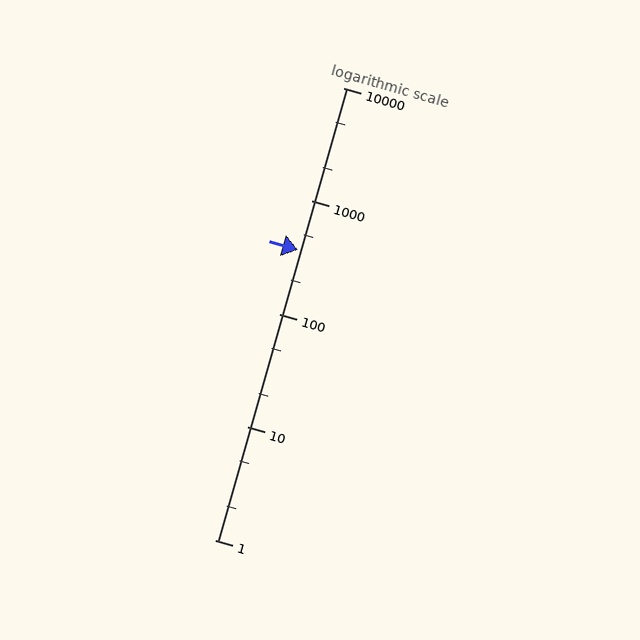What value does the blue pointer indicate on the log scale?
The pointer indicates approximately 370.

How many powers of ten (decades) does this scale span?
The scale spans 4 decades, from 1 to 10000.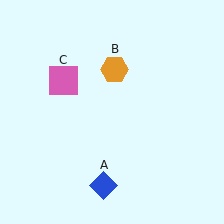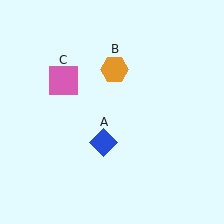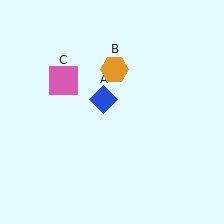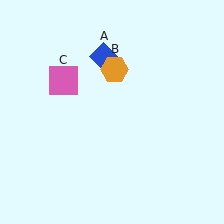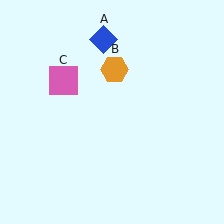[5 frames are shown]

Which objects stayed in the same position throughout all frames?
Orange hexagon (object B) and pink square (object C) remained stationary.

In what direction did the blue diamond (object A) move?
The blue diamond (object A) moved up.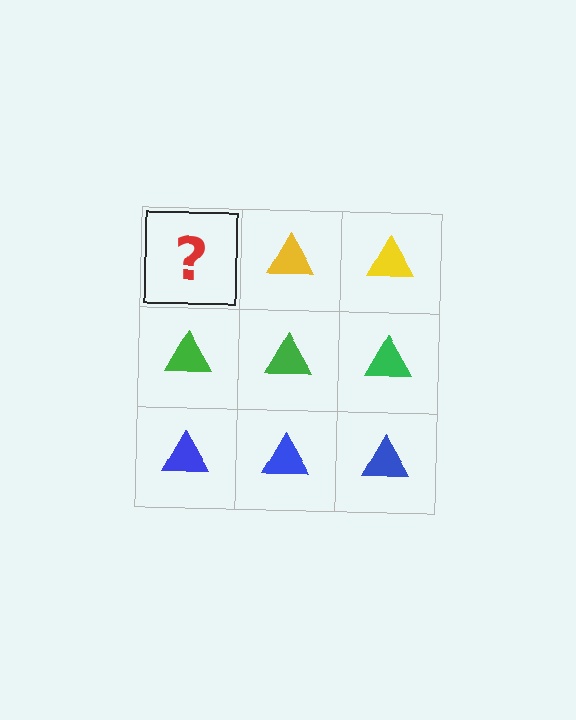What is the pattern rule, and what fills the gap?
The rule is that each row has a consistent color. The gap should be filled with a yellow triangle.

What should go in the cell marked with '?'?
The missing cell should contain a yellow triangle.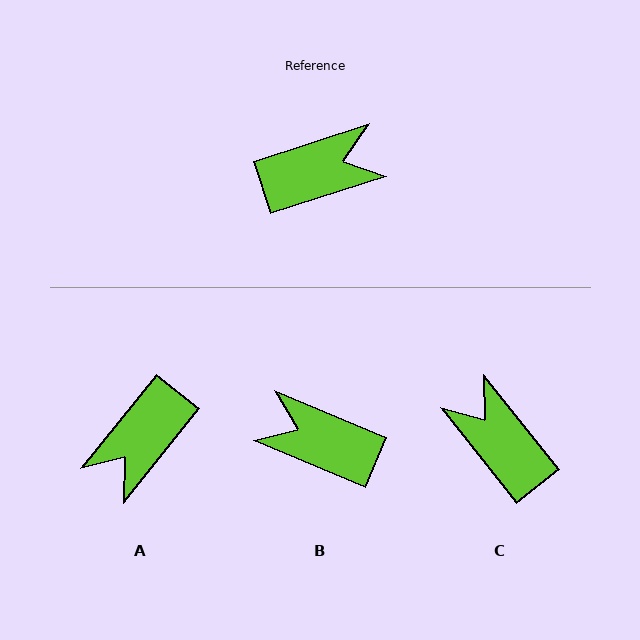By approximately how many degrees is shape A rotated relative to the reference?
Approximately 147 degrees clockwise.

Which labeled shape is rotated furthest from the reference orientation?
A, about 147 degrees away.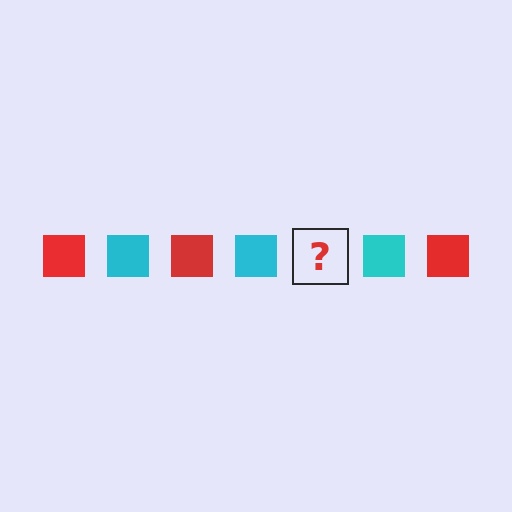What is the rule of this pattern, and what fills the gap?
The rule is that the pattern cycles through red, cyan squares. The gap should be filled with a red square.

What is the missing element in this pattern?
The missing element is a red square.